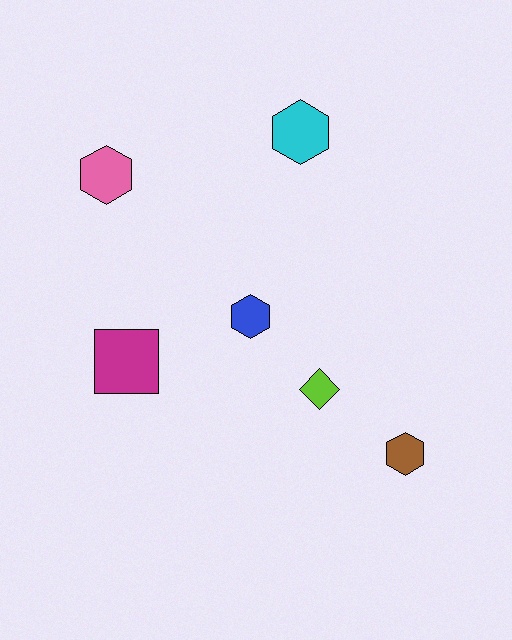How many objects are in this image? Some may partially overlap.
There are 6 objects.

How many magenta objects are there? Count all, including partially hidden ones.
There is 1 magenta object.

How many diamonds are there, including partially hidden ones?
There is 1 diamond.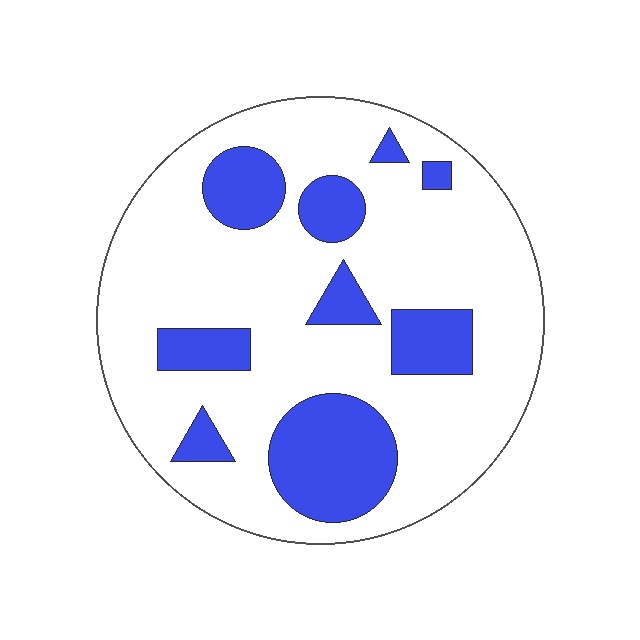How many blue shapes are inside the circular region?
9.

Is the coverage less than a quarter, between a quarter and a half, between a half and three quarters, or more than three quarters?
Less than a quarter.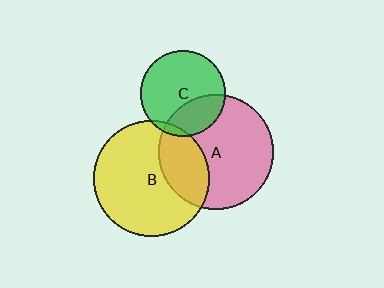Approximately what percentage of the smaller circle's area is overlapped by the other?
Approximately 30%.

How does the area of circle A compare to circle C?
Approximately 1.8 times.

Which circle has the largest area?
Circle B (yellow).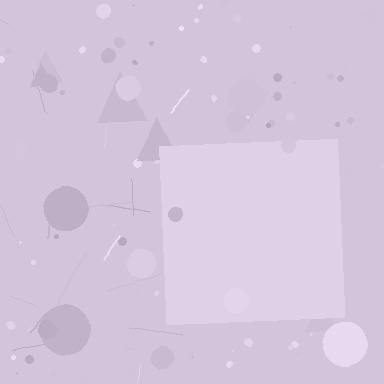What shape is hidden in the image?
A square is hidden in the image.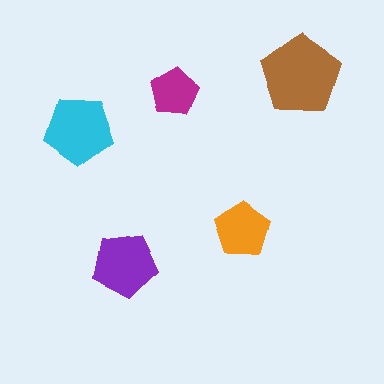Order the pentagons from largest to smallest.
the brown one, the cyan one, the purple one, the orange one, the magenta one.